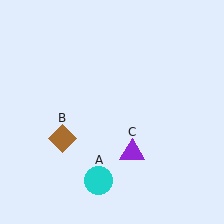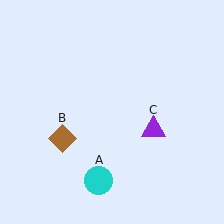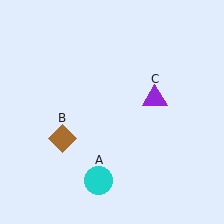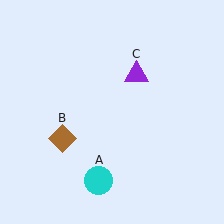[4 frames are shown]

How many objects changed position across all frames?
1 object changed position: purple triangle (object C).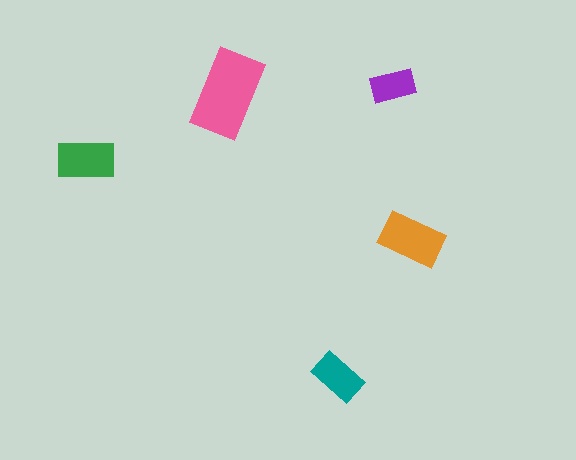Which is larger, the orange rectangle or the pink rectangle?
The pink one.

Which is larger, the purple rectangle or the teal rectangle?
The teal one.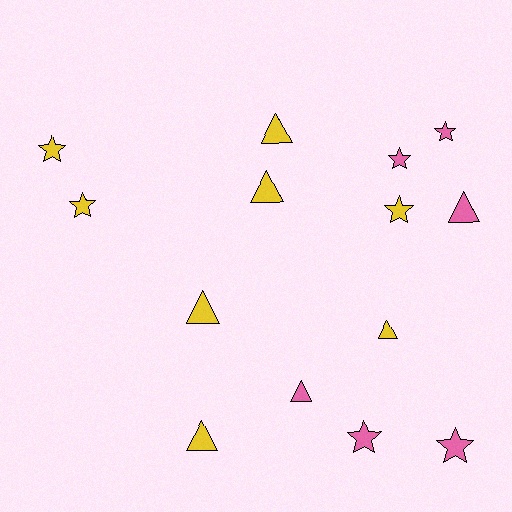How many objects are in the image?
There are 14 objects.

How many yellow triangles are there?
There are 5 yellow triangles.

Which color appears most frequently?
Yellow, with 8 objects.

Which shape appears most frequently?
Triangle, with 7 objects.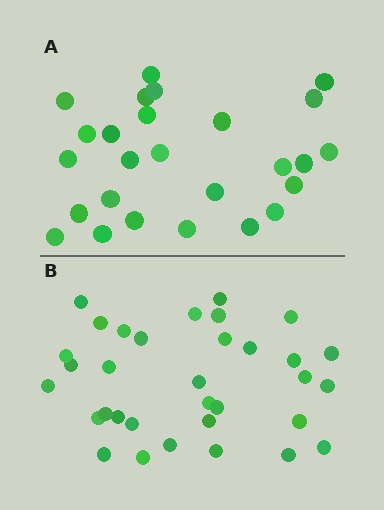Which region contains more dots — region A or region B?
Region B (the bottom region) has more dots.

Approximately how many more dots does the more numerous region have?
Region B has roughly 8 or so more dots than region A.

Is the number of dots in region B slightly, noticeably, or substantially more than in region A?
Region B has noticeably more, but not dramatically so. The ratio is roughly 1.3 to 1.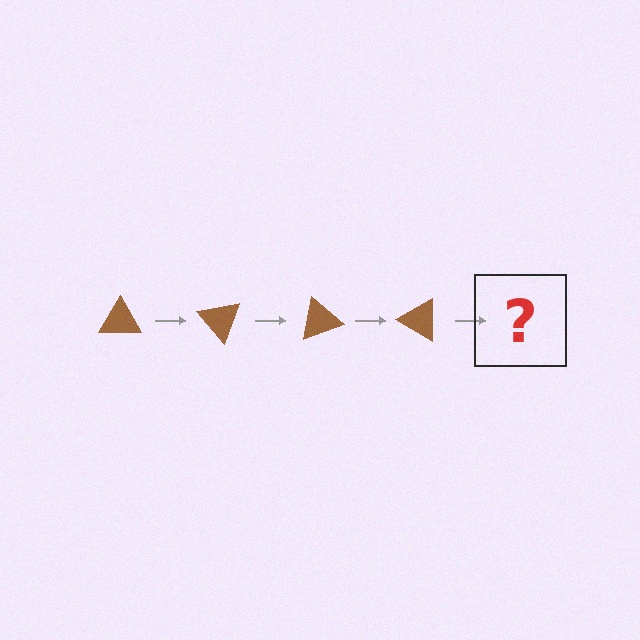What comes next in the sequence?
The next element should be a brown triangle rotated 200 degrees.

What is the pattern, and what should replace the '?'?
The pattern is that the triangle rotates 50 degrees each step. The '?' should be a brown triangle rotated 200 degrees.